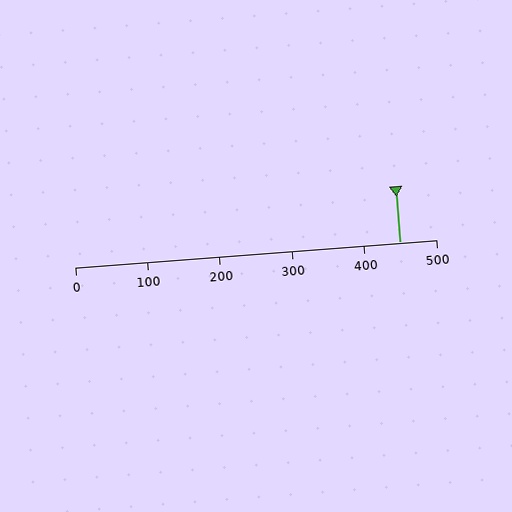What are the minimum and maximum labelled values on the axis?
The axis runs from 0 to 500.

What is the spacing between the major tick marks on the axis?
The major ticks are spaced 100 apart.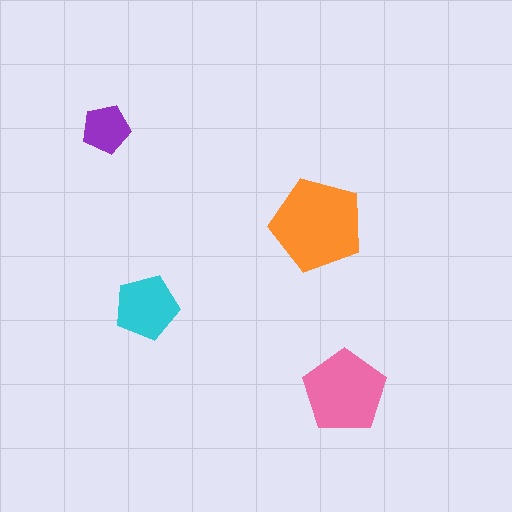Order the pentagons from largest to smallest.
the orange one, the pink one, the cyan one, the purple one.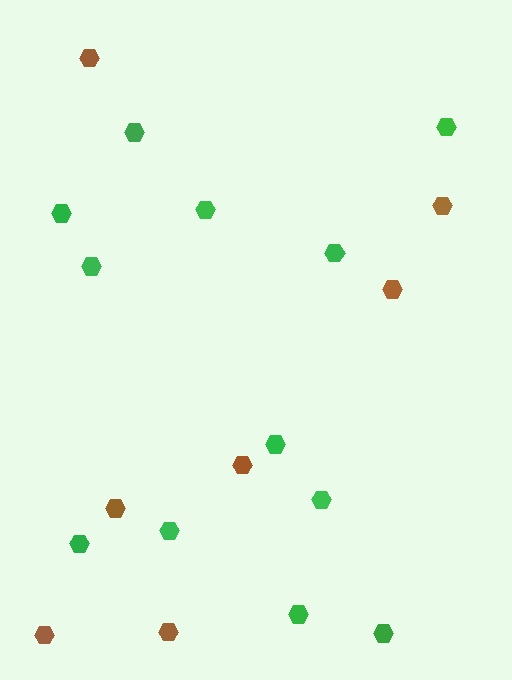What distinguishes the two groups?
There are 2 groups: one group of brown hexagons (7) and one group of green hexagons (12).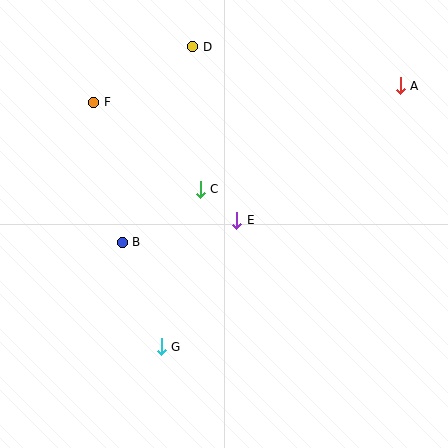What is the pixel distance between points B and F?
The distance between B and F is 142 pixels.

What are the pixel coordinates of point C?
Point C is at (200, 189).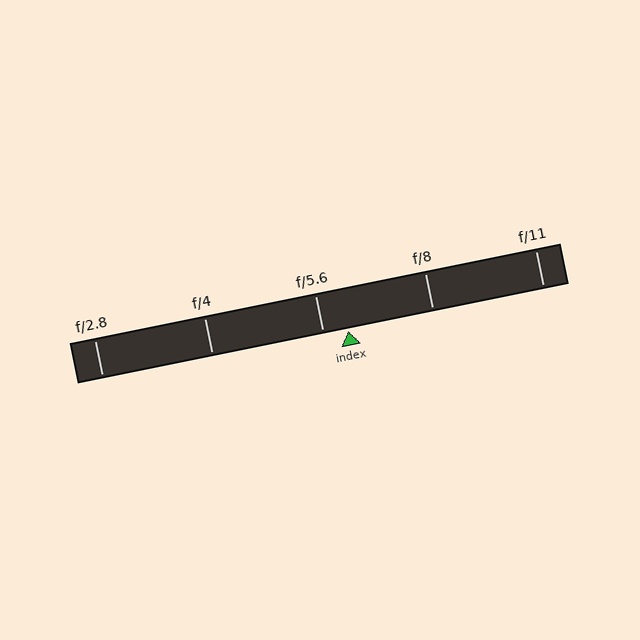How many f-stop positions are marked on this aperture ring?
There are 5 f-stop positions marked.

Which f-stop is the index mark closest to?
The index mark is closest to f/5.6.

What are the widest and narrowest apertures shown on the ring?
The widest aperture shown is f/2.8 and the narrowest is f/11.